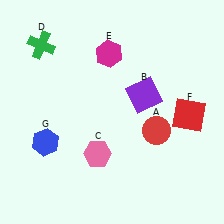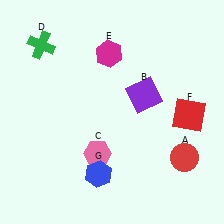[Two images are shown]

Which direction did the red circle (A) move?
The red circle (A) moved right.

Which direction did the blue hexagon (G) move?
The blue hexagon (G) moved right.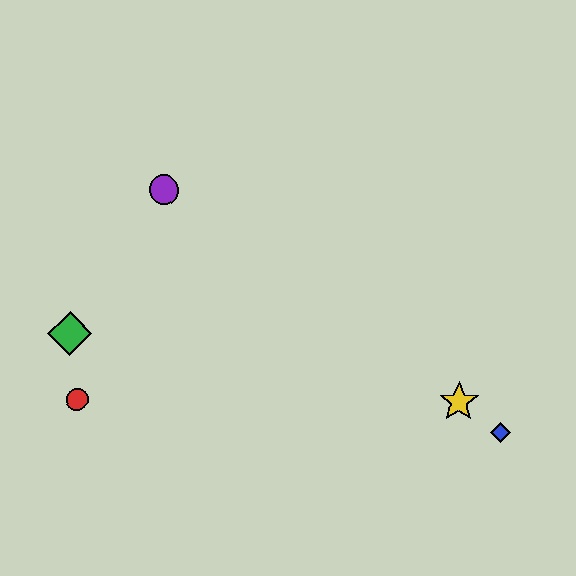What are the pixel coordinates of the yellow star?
The yellow star is at (459, 402).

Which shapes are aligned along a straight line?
The blue diamond, the yellow star, the purple circle are aligned along a straight line.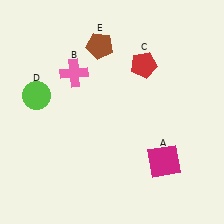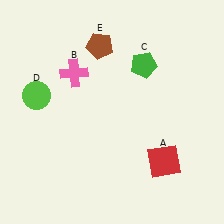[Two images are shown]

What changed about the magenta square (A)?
In Image 1, A is magenta. In Image 2, it changed to red.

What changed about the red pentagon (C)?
In Image 1, C is red. In Image 2, it changed to green.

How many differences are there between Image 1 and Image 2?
There are 2 differences between the two images.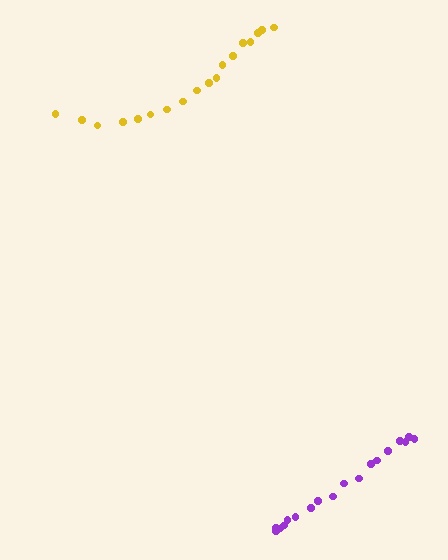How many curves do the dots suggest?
There are 2 distinct paths.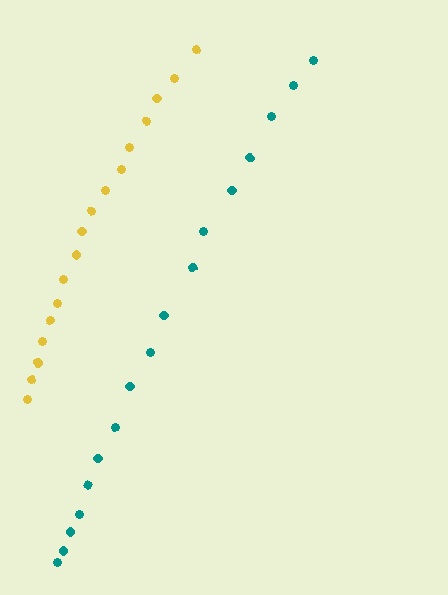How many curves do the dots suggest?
There are 2 distinct paths.